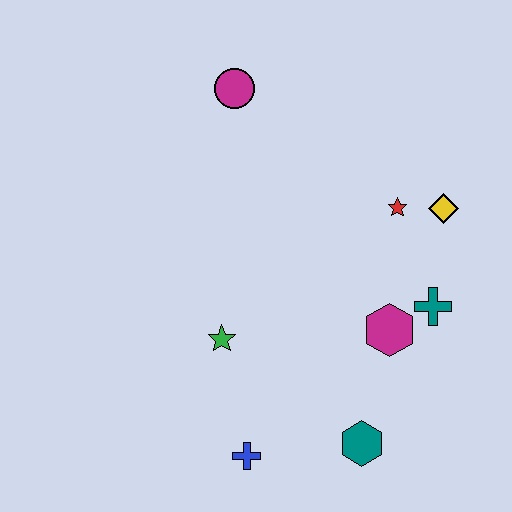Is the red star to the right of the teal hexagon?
Yes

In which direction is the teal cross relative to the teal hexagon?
The teal cross is above the teal hexagon.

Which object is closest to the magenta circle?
The red star is closest to the magenta circle.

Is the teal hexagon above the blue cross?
Yes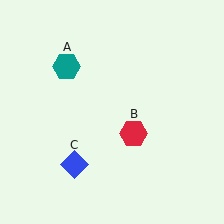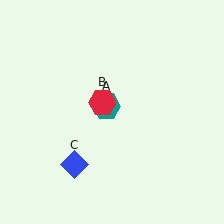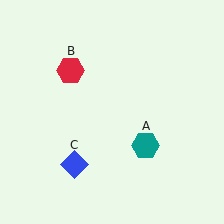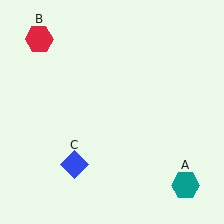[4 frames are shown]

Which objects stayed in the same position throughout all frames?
Blue diamond (object C) remained stationary.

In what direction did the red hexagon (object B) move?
The red hexagon (object B) moved up and to the left.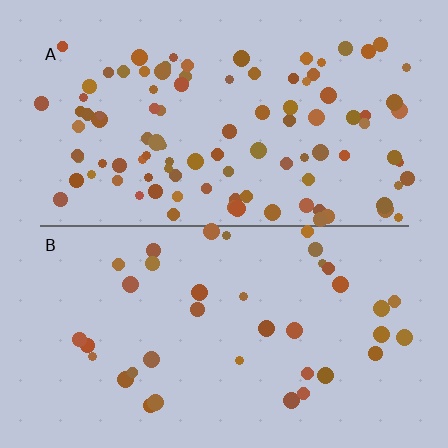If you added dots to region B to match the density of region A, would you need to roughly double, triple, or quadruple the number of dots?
Approximately triple.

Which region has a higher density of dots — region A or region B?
A (the top).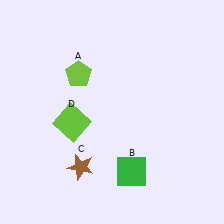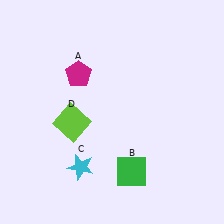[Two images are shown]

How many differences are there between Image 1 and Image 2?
There are 2 differences between the two images.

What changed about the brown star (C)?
In Image 1, C is brown. In Image 2, it changed to cyan.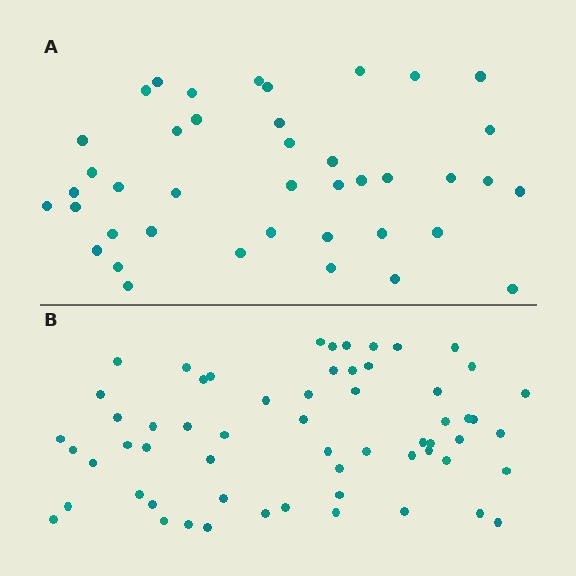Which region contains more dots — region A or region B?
Region B (the bottom region) has more dots.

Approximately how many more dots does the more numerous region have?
Region B has approximately 20 more dots than region A.